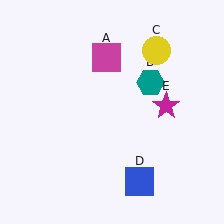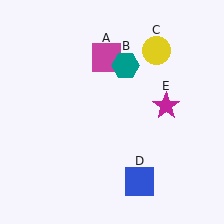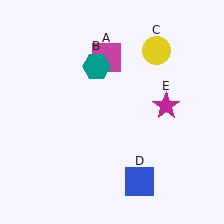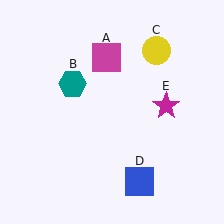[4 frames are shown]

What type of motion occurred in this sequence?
The teal hexagon (object B) rotated counterclockwise around the center of the scene.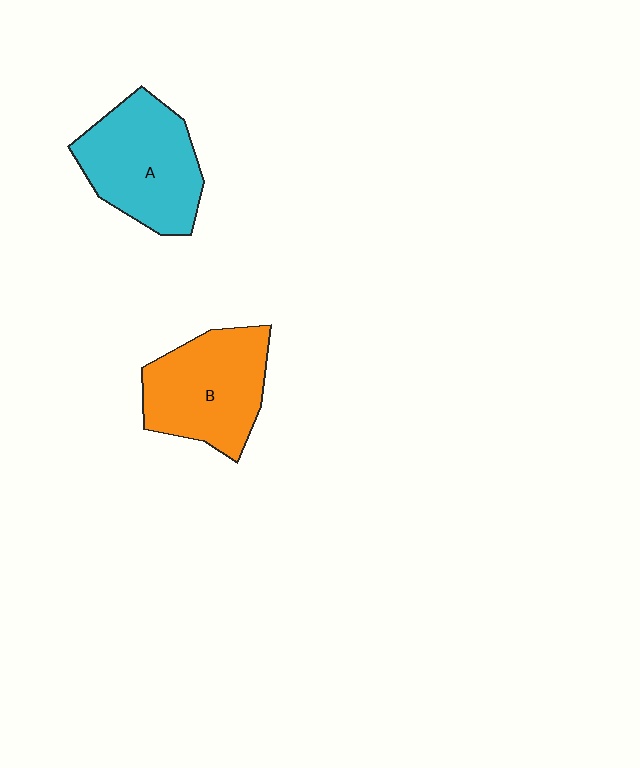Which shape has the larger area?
Shape A (cyan).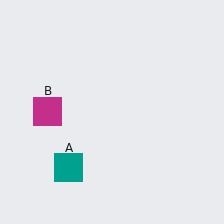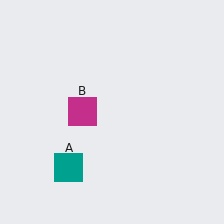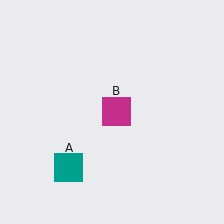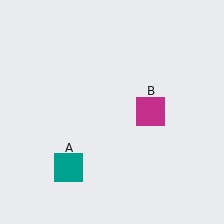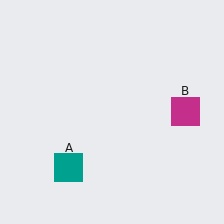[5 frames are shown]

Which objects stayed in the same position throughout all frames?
Teal square (object A) remained stationary.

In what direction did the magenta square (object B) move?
The magenta square (object B) moved right.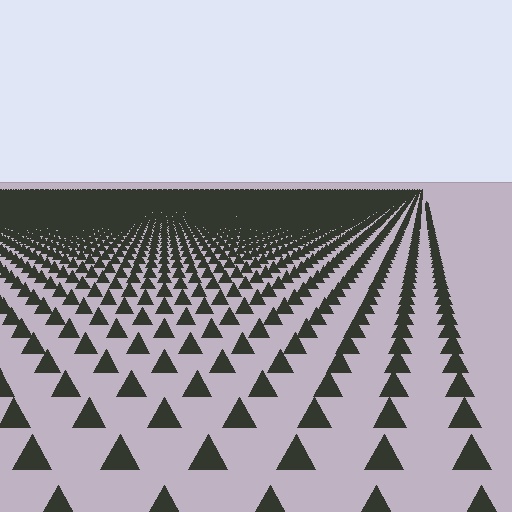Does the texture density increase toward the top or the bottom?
Density increases toward the top.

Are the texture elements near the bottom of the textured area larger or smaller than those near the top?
Larger. Near the bottom, elements are closer to the viewer and appear at a bigger on-screen size.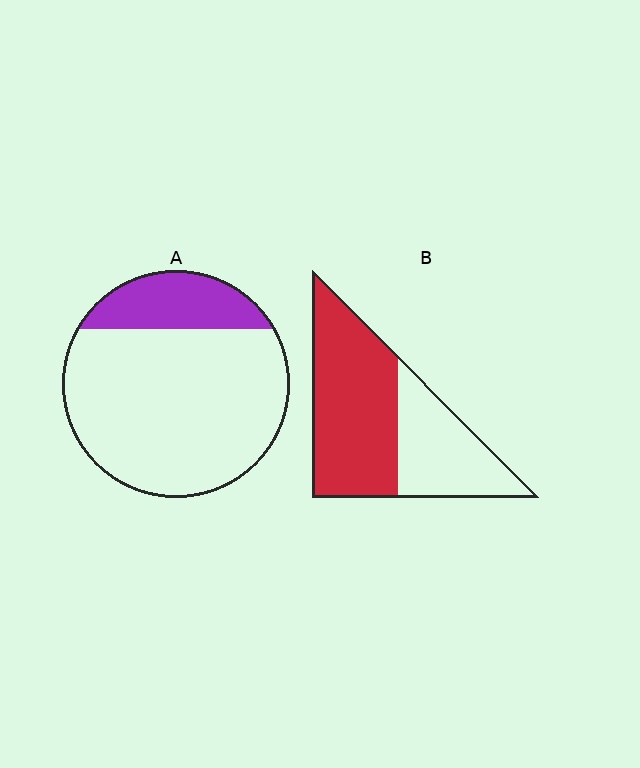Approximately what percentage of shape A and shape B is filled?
A is approximately 20% and B is approximately 60%.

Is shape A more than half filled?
No.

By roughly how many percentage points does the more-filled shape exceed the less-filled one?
By roughly 40 percentage points (B over A).